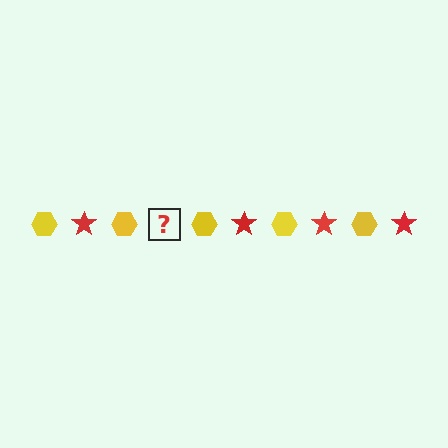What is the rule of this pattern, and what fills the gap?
The rule is that the pattern alternates between yellow hexagon and red star. The gap should be filled with a red star.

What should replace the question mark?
The question mark should be replaced with a red star.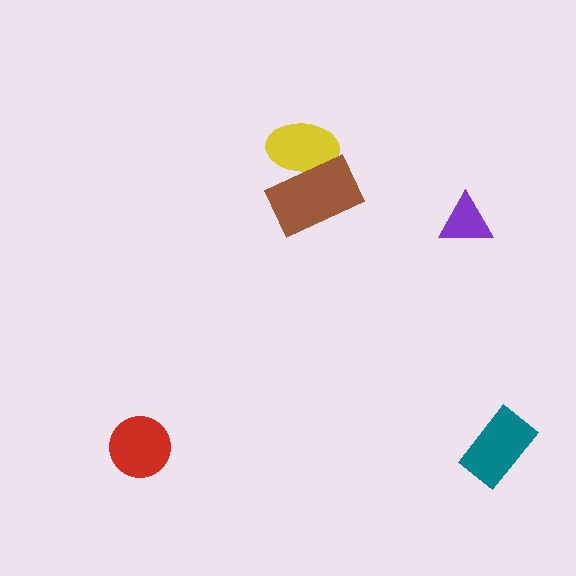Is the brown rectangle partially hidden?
No, no other shape covers it.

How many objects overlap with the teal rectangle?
0 objects overlap with the teal rectangle.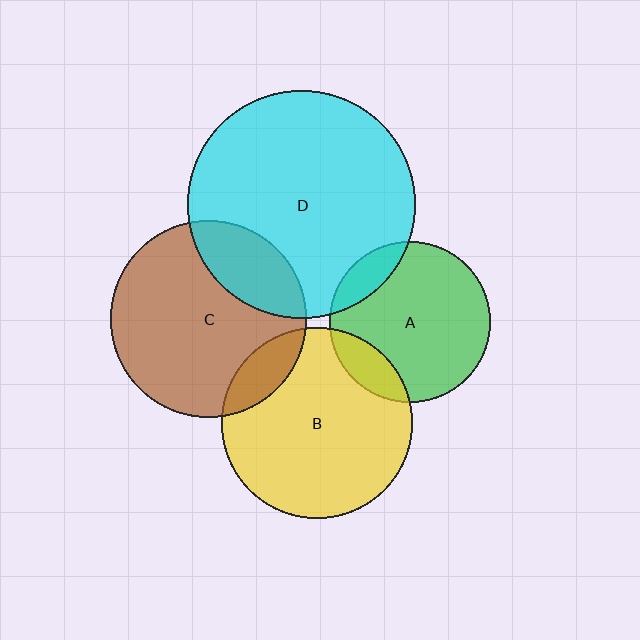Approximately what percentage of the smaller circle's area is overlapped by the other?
Approximately 20%.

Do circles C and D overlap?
Yes.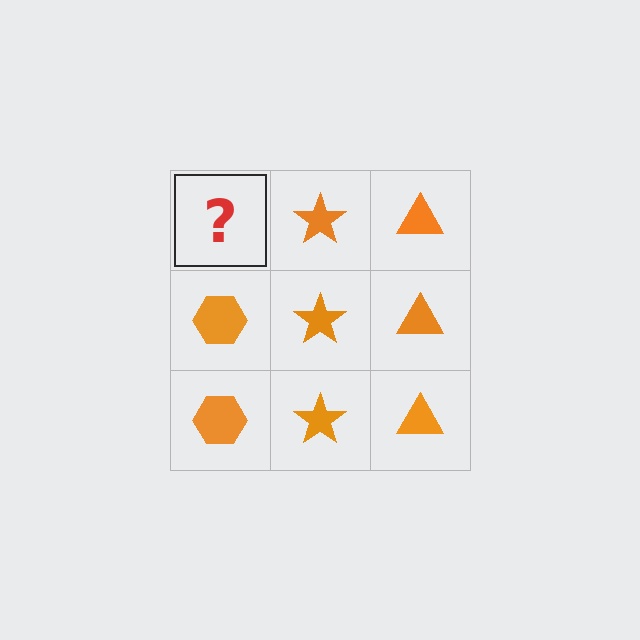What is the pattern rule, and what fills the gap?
The rule is that each column has a consistent shape. The gap should be filled with an orange hexagon.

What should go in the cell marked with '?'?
The missing cell should contain an orange hexagon.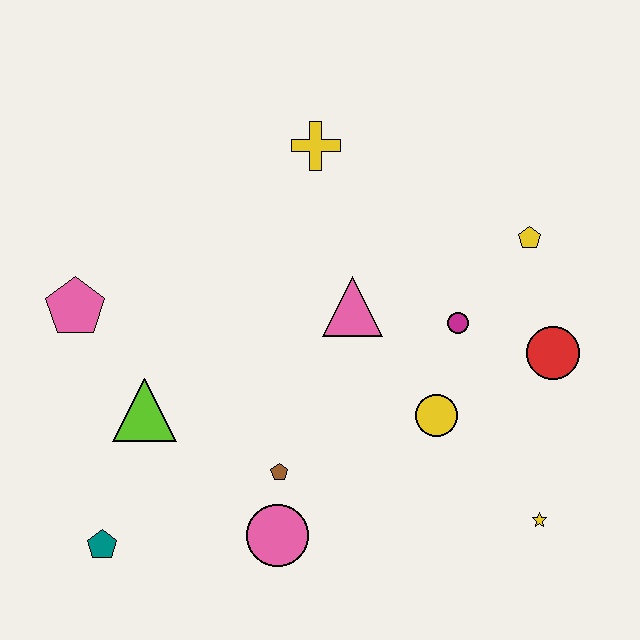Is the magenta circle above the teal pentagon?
Yes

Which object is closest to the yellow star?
The yellow circle is closest to the yellow star.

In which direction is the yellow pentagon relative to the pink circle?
The yellow pentagon is above the pink circle.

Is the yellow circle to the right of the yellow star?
No